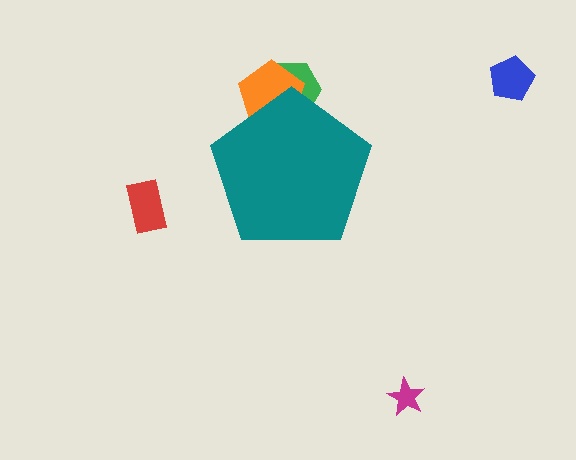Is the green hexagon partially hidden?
Yes, the green hexagon is partially hidden behind the teal pentagon.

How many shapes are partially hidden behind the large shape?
2 shapes are partially hidden.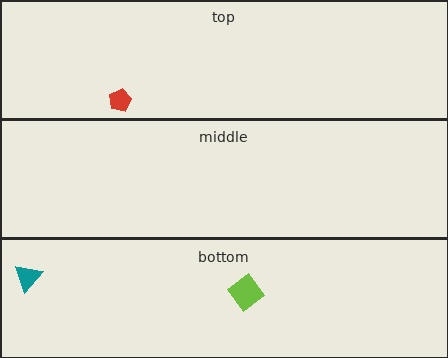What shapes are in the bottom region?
The teal triangle, the lime diamond.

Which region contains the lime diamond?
The bottom region.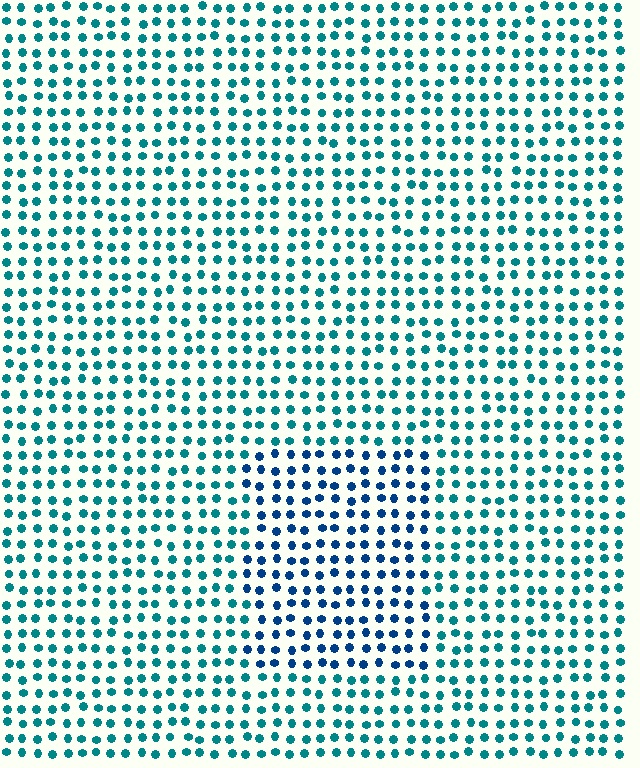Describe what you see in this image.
The image is filled with small teal elements in a uniform arrangement. A rectangle-shaped region is visible where the elements are tinted to a slightly different hue, forming a subtle color boundary.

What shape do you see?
I see a rectangle.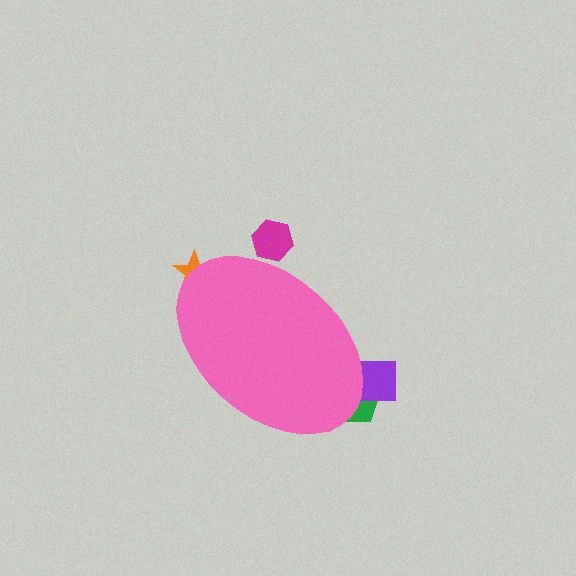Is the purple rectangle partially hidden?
Yes, the purple rectangle is partially hidden behind the pink ellipse.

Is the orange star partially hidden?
Yes, the orange star is partially hidden behind the pink ellipse.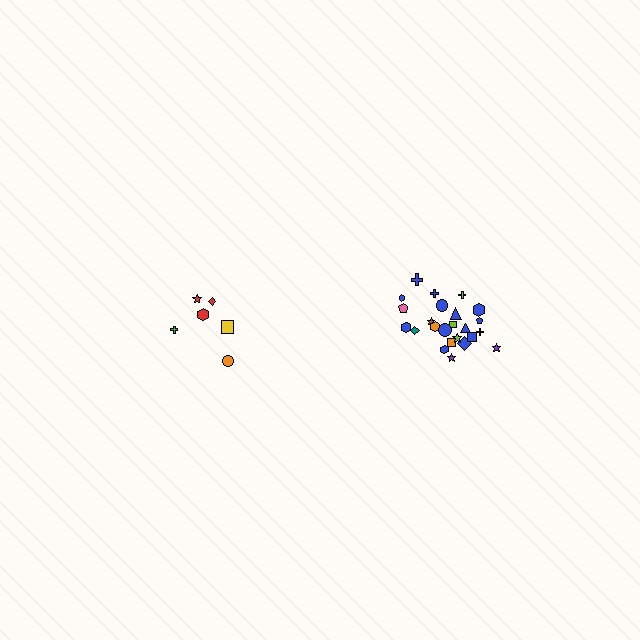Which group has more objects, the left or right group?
The right group.